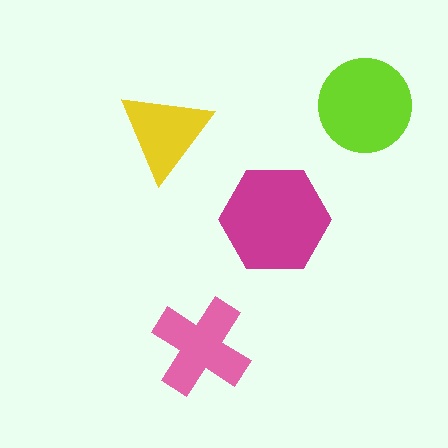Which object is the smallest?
The yellow triangle.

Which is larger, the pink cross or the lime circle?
The lime circle.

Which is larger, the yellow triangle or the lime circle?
The lime circle.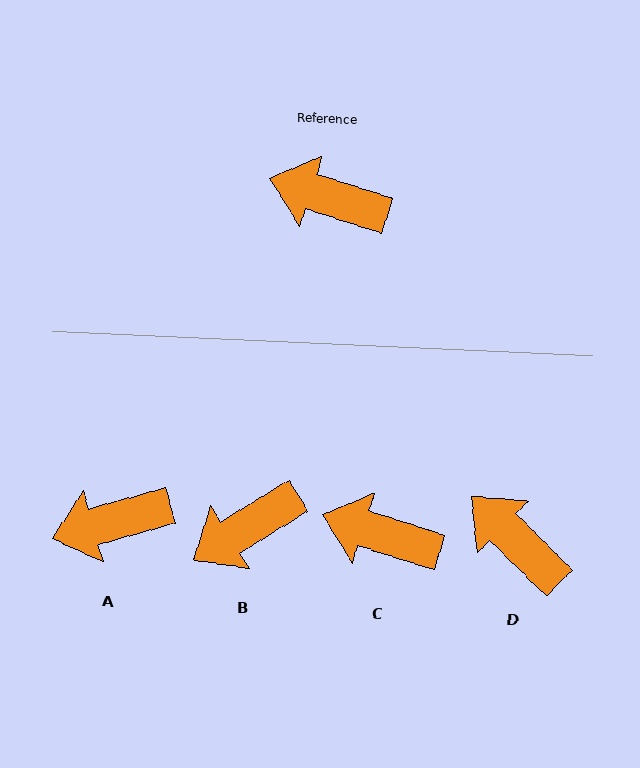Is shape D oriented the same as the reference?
No, it is off by about 27 degrees.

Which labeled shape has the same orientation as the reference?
C.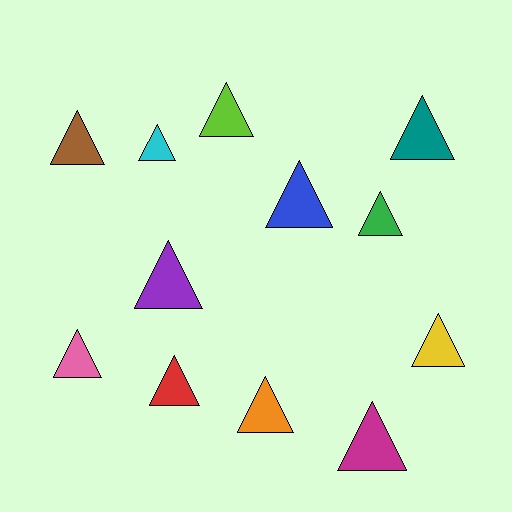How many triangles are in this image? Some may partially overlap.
There are 12 triangles.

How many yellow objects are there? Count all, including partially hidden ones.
There is 1 yellow object.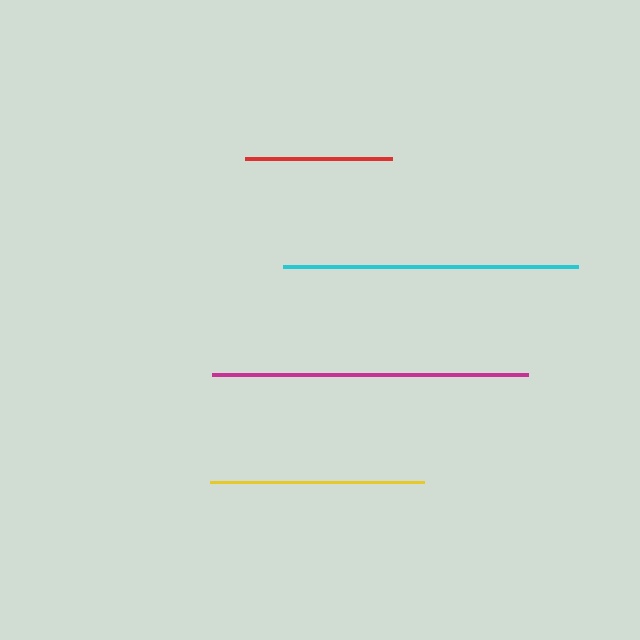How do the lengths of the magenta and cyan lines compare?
The magenta and cyan lines are approximately the same length.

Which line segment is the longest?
The magenta line is the longest at approximately 316 pixels.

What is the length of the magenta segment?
The magenta segment is approximately 316 pixels long.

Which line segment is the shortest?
The red line is the shortest at approximately 148 pixels.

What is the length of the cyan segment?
The cyan segment is approximately 295 pixels long.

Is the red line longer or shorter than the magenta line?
The magenta line is longer than the red line.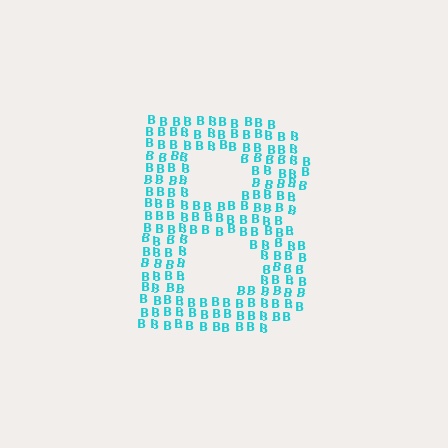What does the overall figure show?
The overall figure shows the letter B.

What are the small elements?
The small elements are letter B's.